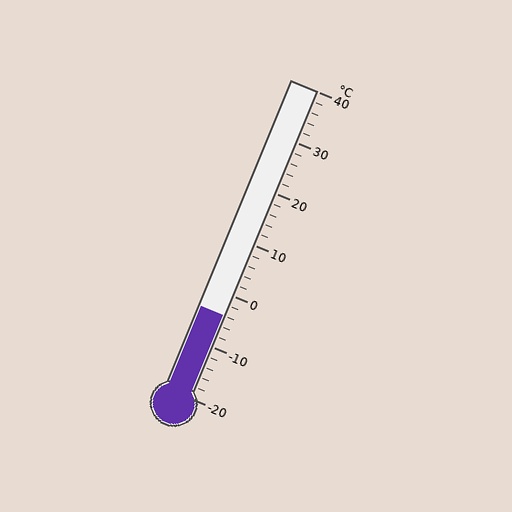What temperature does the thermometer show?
The thermometer shows approximately -4°C.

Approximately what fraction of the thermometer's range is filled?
The thermometer is filled to approximately 25% of its range.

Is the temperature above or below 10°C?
The temperature is below 10°C.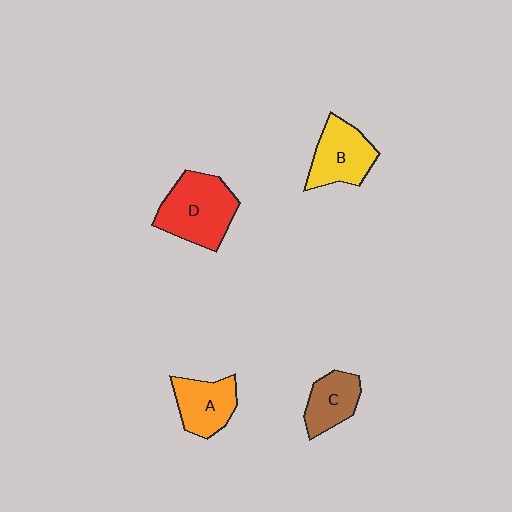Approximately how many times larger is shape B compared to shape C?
Approximately 1.3 times.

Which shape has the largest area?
Shape D (red).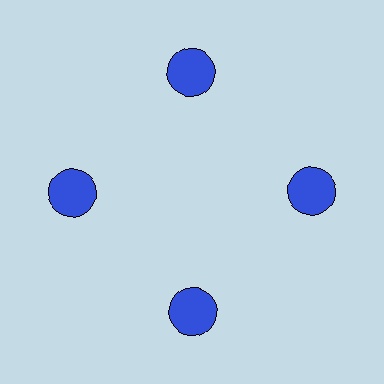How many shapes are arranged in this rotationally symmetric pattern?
There are 4 shapes, arranged in 4 groups of 1.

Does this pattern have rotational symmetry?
Yes, this pattern has 4-fold rotational symmetry. It looks the same after rotating 90 degrees around the center.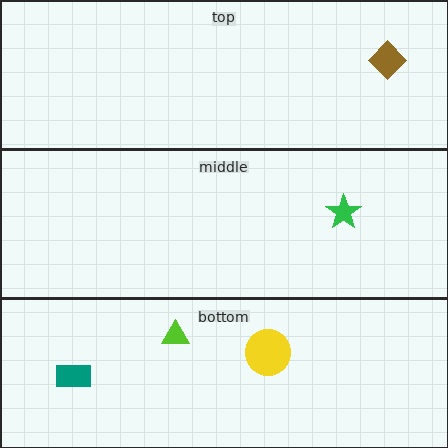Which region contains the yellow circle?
The bottom region.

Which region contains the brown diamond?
The top region.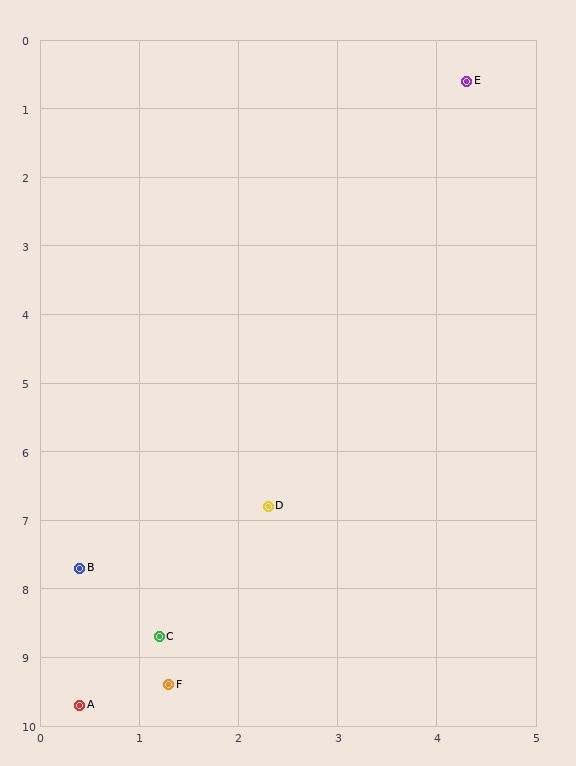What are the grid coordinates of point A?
Point A is at approximately (0.4, 9.7).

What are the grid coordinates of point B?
Point B is at approximately (0.4, 7.7).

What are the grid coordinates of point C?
Point C is at approximately (1.2, 8.7).